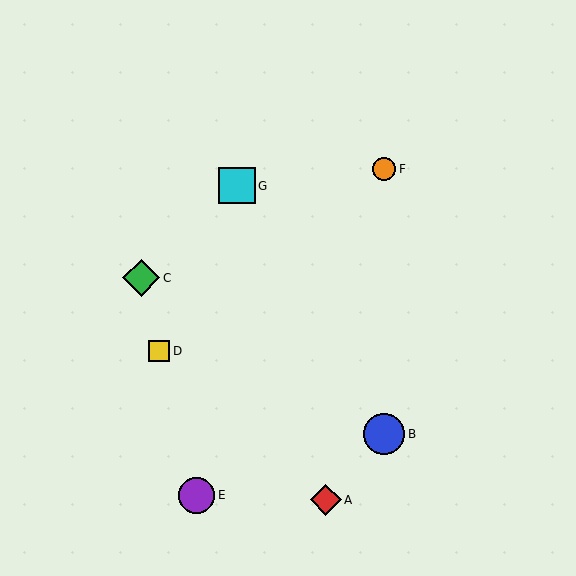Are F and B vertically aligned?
Yes, both are at x≈384.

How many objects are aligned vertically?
2 objects (B, F) are aligned vertically.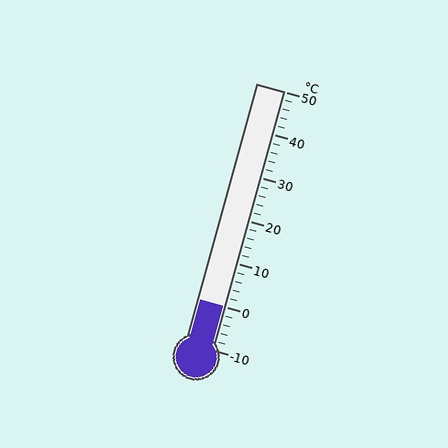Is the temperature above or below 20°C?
The temperature is below 20°C.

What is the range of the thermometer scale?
The thermometer scale ranges from -10°C to 50°C.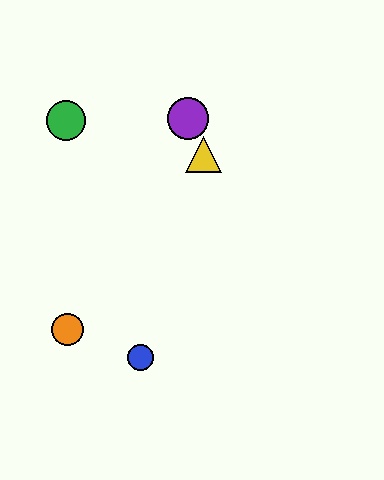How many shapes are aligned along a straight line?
3 shapes (the red triangle, the yellow triangle, the purple circle) are aligned along a straight line.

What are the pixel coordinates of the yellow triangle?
The yellow triangle is at (203, 154).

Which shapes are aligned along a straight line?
The red triangle, the yellow triangle, the purple circle are aligned along a straight line.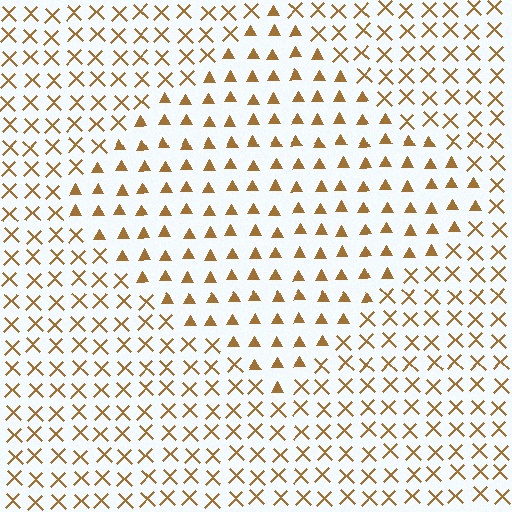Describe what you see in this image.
The image is filled with small brown elements arranged in a uniform grid. A diamond-shaped region contains triangles, while the surrounding area contains X marks. The boundary is defined purely by the change in element shape.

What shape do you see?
I see a diamond.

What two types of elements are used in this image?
The image uses triangles inside the diamond region and X marks outside it.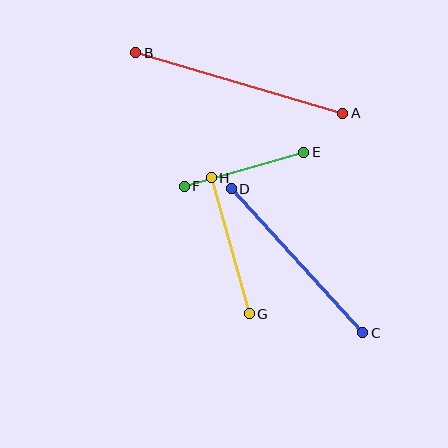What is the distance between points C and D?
The distance is approximately 195 pixels.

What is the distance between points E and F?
The distance is approximately 124 pixels.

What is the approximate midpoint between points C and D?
The midpoint is at approximately (297, 261) pixels.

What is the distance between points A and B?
The distance is approximately 216 pixels.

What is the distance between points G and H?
The distance is approximately 141 pixels.